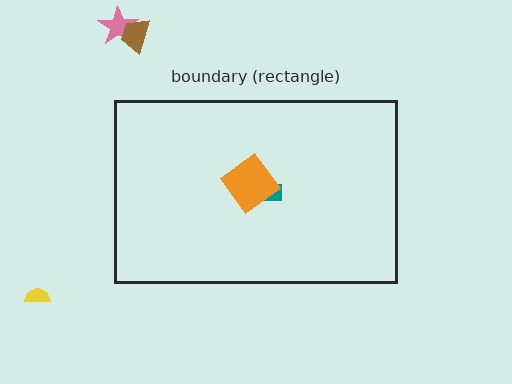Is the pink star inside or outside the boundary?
Outside.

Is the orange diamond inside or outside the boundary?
Inside.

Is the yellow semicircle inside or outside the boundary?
Outside.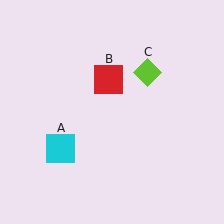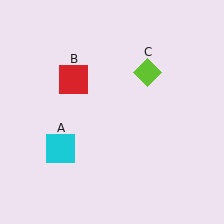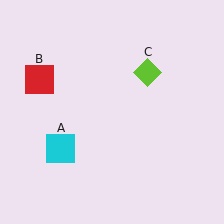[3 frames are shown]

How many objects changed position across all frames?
1 object changed position: red square (object B).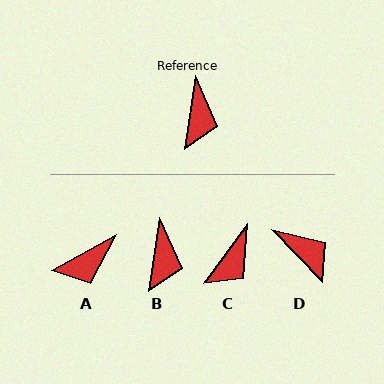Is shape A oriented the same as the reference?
No, it is off by about 52 degrees.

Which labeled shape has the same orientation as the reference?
B.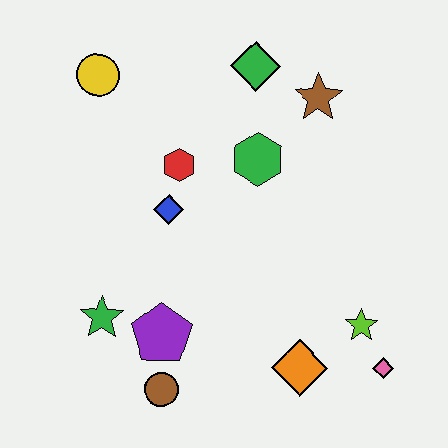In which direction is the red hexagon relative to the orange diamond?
The red hexagon is above the orange diamond.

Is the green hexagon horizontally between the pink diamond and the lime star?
No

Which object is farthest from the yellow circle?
The pink diamond is farthest from the yellow circle.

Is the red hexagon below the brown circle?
No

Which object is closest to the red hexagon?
The blue diamond is closest to the red hexagon.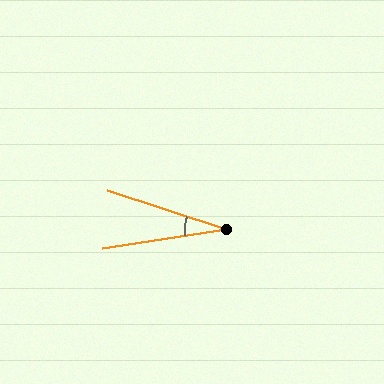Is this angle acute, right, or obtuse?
It is acute.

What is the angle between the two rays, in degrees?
Approximately 27 degrees.